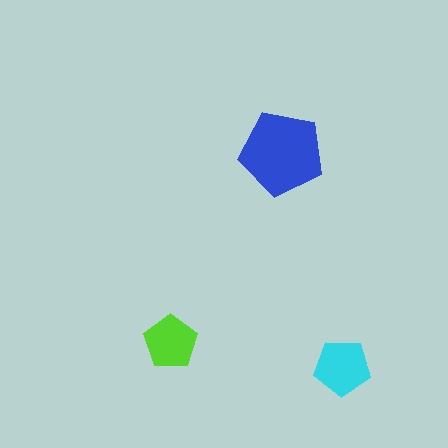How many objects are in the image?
There are 3 objects in the image.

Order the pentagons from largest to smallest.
the blue one, the cyan one, the lime one.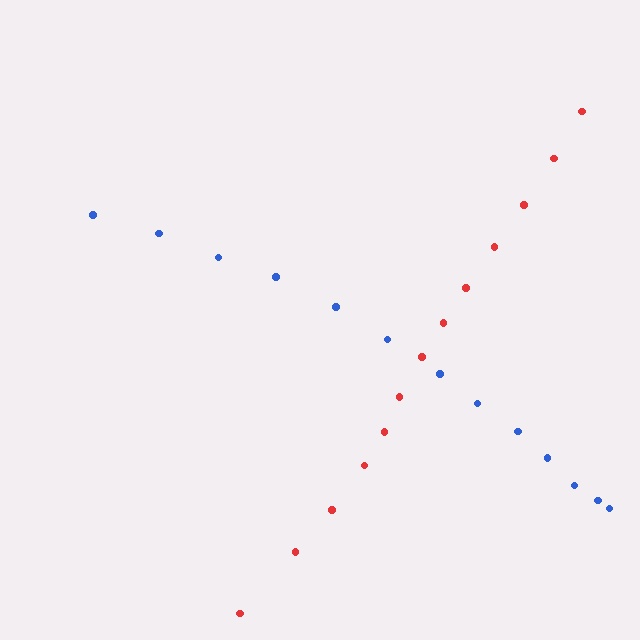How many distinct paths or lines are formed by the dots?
There are 2 distinct paths.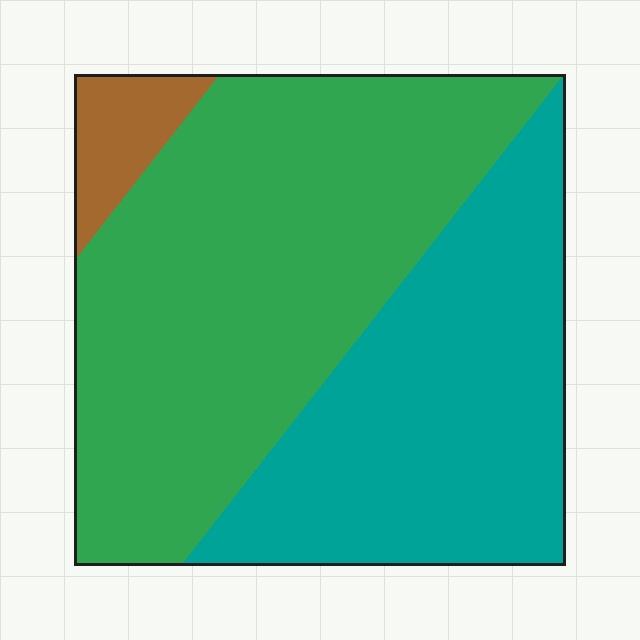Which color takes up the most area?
Green, at roughly 55%.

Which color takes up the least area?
Brown, at roughly 5%.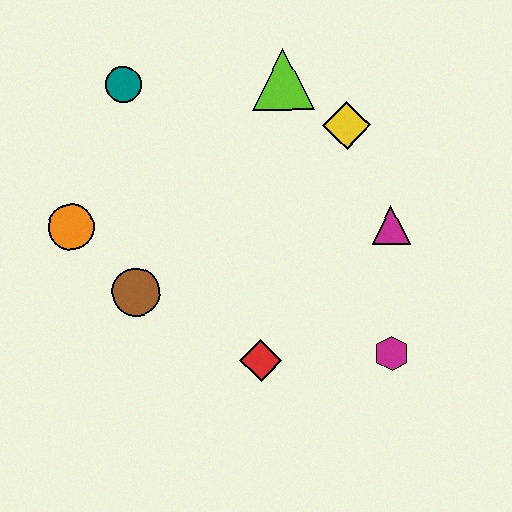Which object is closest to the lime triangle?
The yellow diamond is closest to the lime triangle.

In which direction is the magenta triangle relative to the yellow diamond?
The magenta triangle is below the yellow diamond.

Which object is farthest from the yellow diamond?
The orange circle is farthest from the yellow diamond.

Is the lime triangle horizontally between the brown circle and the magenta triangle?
Yes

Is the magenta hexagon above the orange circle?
No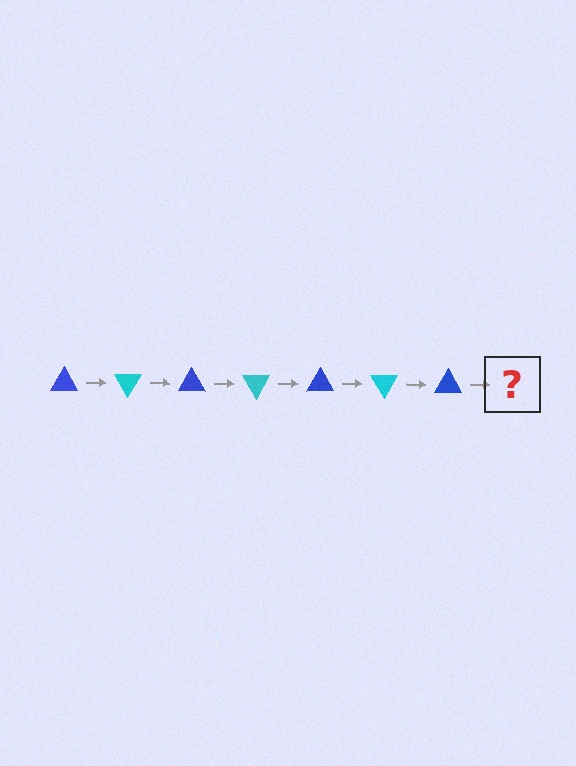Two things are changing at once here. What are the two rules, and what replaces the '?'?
The two rules are that it rotates 60 degrees each step and the color cycles through blue and cyan. The '?' should be a cyan triangle, rotated 420 degrees from the start.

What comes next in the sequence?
The next element should be a cyan triangle, rotated 420 degrees from the start.